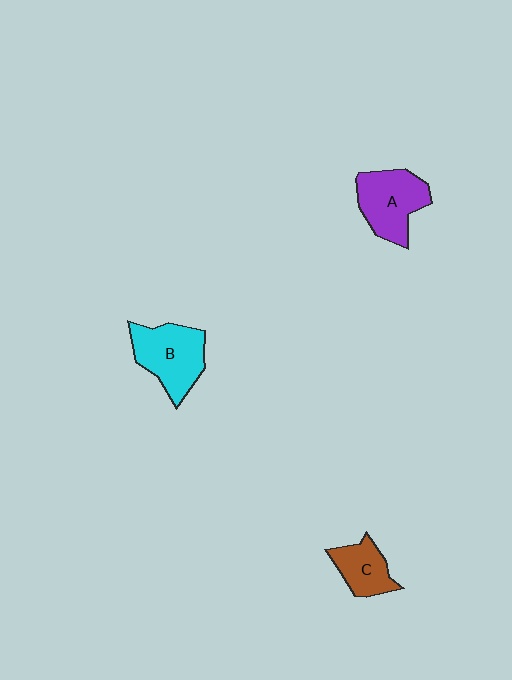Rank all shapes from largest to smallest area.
From largest to smallest: B (cyan), A (purple), C (brown).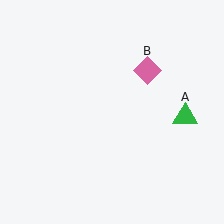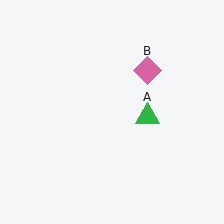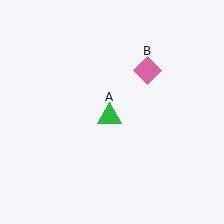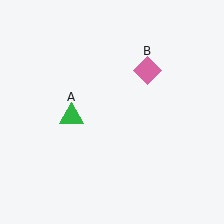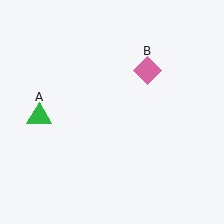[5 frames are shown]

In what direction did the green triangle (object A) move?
The green triangle (object A) moved left.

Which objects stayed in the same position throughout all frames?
Pink diamond (object B) remained stationary.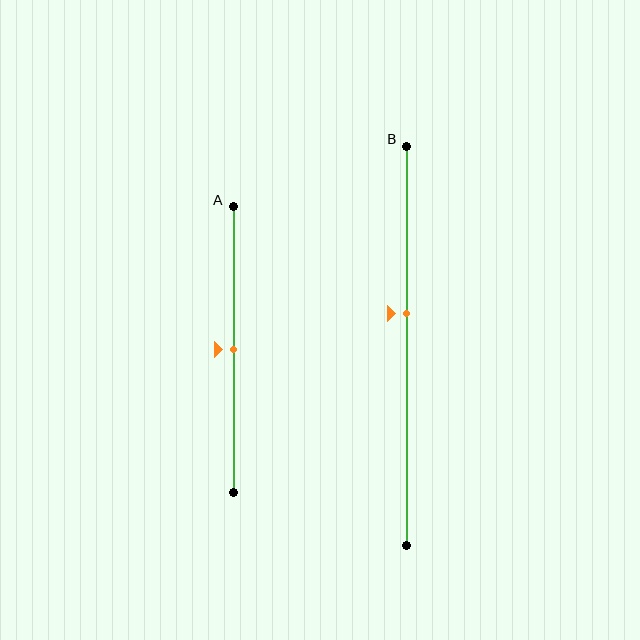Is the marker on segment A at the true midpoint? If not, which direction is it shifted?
Yes, the marker on segment A is at the true midpoint.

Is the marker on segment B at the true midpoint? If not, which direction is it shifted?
No, the marker on segment B is shifted upward by about 8% of the segment length.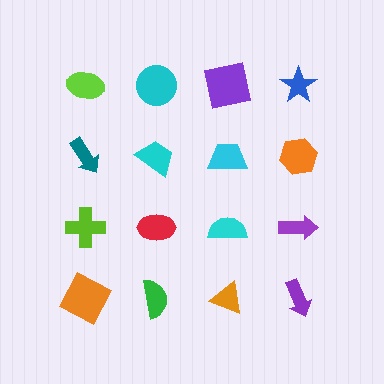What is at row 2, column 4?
An orange hexagon.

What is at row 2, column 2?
A cyan trapezoid.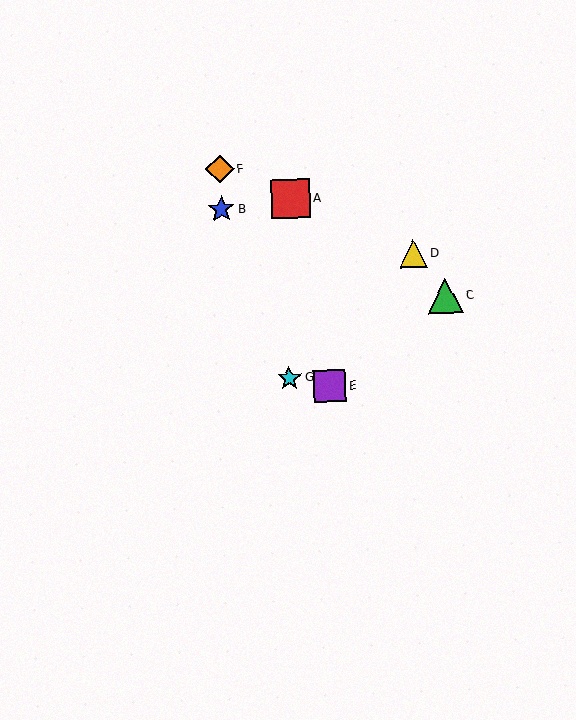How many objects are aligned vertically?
2 objects (B, F) are aligned vertically.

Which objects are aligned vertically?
Objects B, F are aligned vertically.